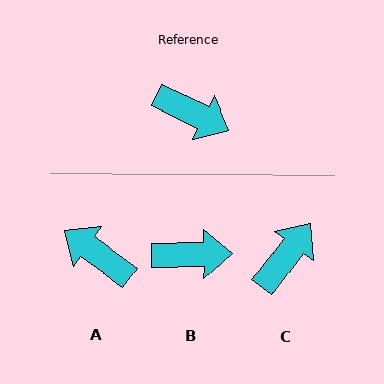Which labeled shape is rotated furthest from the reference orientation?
A, about 170 degrees away.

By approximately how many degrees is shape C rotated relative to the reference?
Approximately 79 degrees counter-clockwise.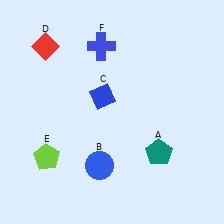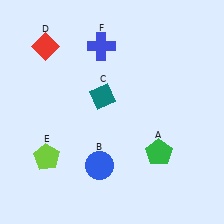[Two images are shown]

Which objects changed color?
A changed from teal to green. C changed from blue to teal.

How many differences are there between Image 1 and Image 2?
There are 2 differences between the two images.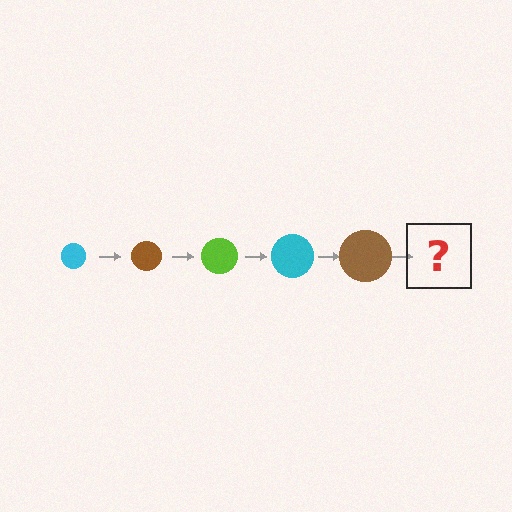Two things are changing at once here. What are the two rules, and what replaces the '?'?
The two rules are that the circle grows larger each step and the color cycles through cyan, brown, and lime. The '?' should be a lime circle, larger than the previous one.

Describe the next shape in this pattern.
It should be a lime circle, larger than the previous one.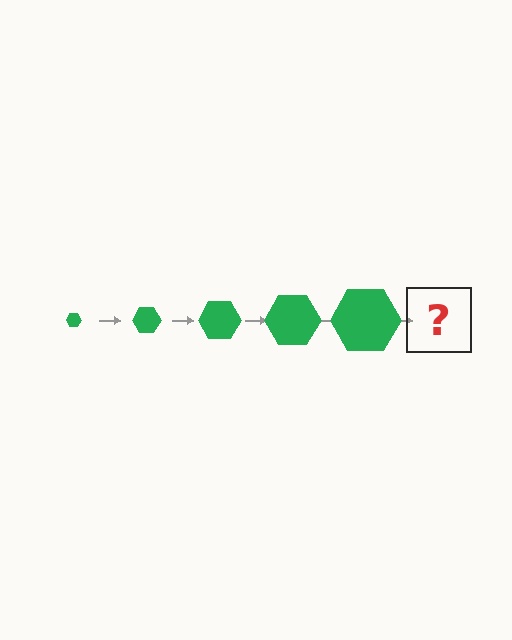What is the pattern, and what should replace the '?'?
The pattern is that the hexagon gets progressively larger each step. The '?' should be a green hexagon, larger than the previous one.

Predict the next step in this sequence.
The next step is a green hexagon, larger than the previous one.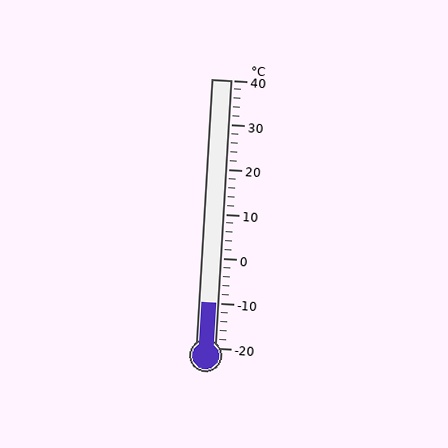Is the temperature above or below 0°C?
The temperature is below 0°C.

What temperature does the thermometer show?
The thermometer shows approximately -10°C.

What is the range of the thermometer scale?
The thermometer scale ranges from -20°C to 40°C.